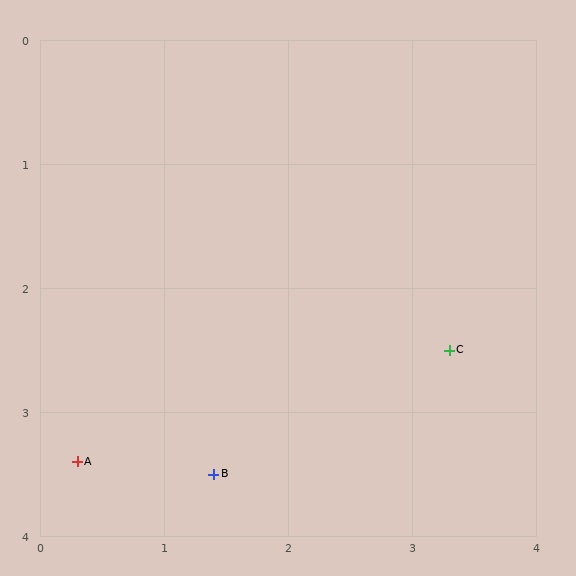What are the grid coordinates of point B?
Point B is at approximately (1.4, 3.5).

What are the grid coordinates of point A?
Point A is at approximately (0.3, 3.4).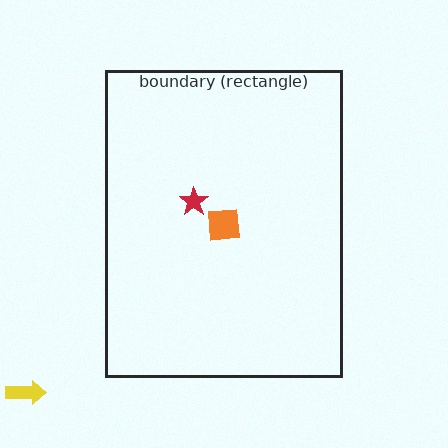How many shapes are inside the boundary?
2 inside, 1 outside.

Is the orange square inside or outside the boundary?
Inside.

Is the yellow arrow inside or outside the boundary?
Outside.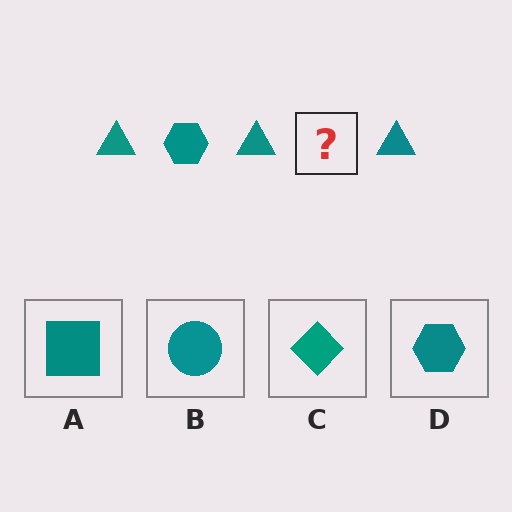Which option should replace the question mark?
Option D.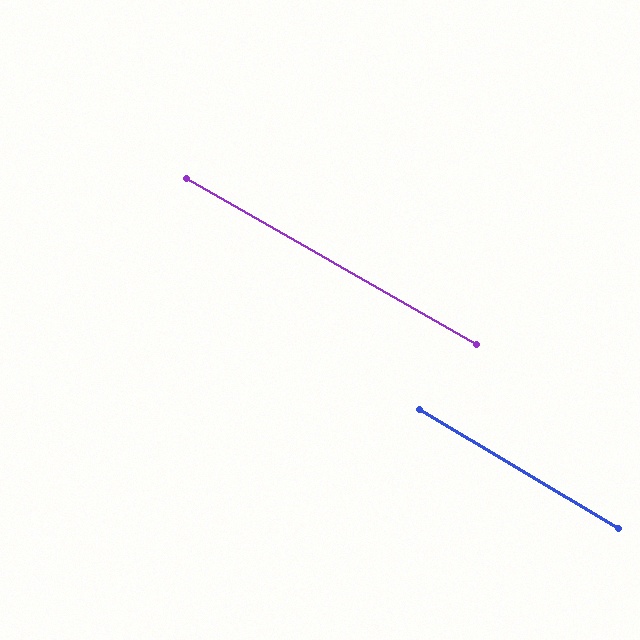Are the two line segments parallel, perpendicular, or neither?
Parallel — their directions differ by only 1.1°.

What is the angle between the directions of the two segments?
Approximately 1 degree.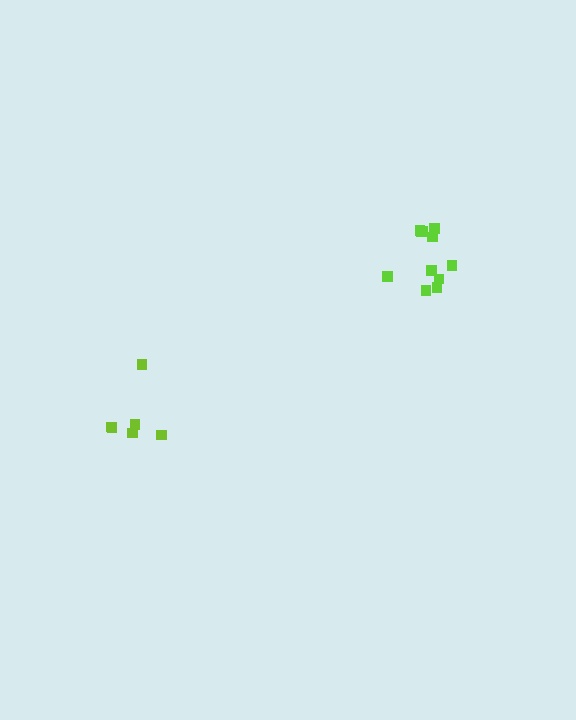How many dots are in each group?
Group 1: 6 dots, Group 2: 11 dots (17 total).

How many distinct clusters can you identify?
There are 2 distinct clusters.